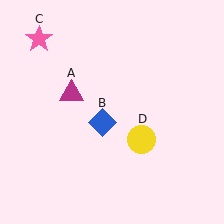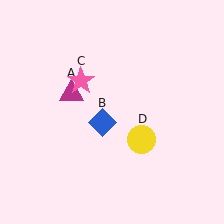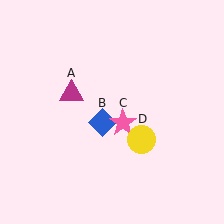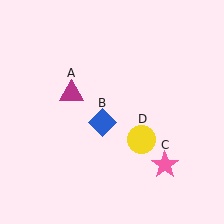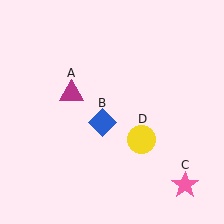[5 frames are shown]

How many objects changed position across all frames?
1 object changed position: pink star (object C).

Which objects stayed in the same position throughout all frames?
Magenta triangle (object A) and blue diamond (object B) and yellow circle (object D) remained stationary.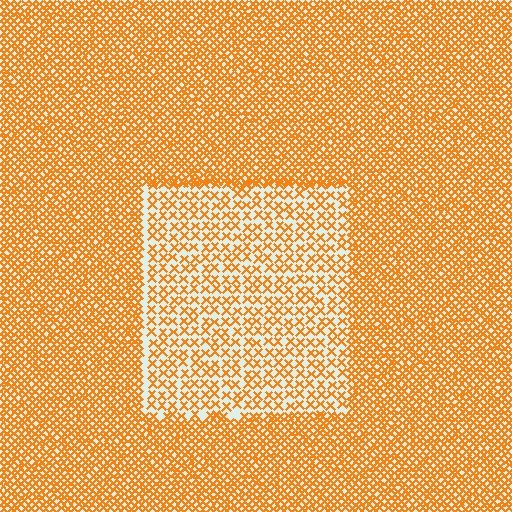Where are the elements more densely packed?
The elements are more densely packed outside the rectangle boundary.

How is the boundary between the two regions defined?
The boundary is defined by a change in element density (approximately 2.2x ratio). All elements are the same color, size, and shape.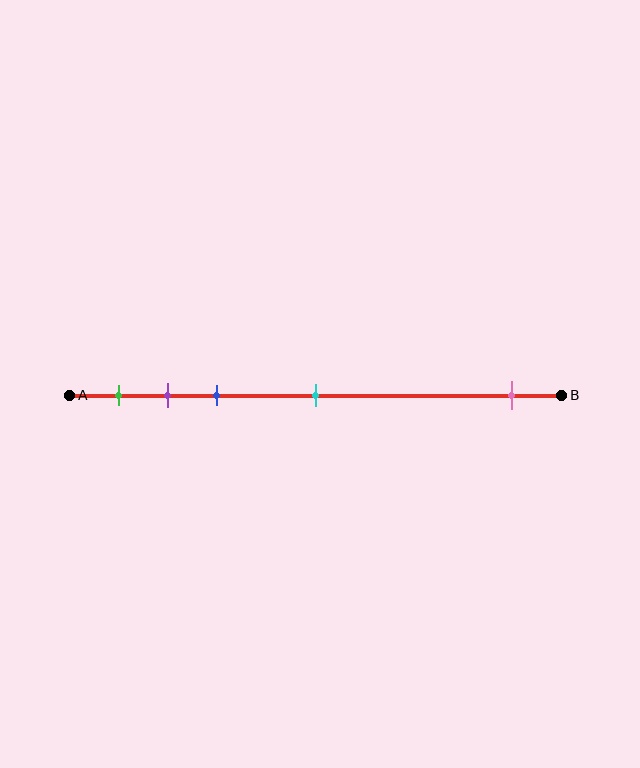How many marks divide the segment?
There are 5 marks dividing the segment.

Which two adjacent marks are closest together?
The purple and blue marks are the closest adjacent pair.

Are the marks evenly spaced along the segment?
No, the marks are not evenly spaced.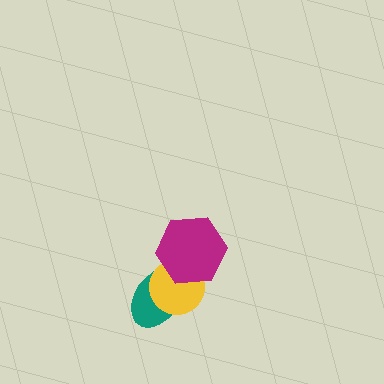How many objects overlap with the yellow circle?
2 objects overlap with the yellow circle.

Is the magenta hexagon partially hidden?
No, no other shape covers it.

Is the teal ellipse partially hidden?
Yes, it is partially covered by another shape.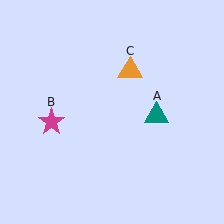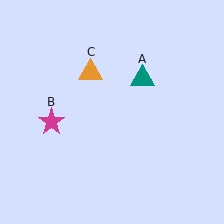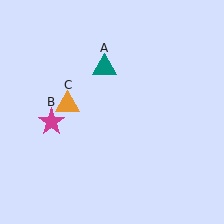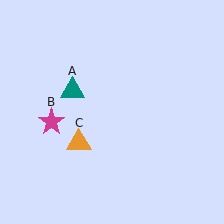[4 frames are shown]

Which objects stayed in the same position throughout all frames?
Magenta star (object B) remained stationary.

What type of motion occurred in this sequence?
The teal triangle (object A), orange triangle (object C) rotated counterclockwise around the center of the scene.